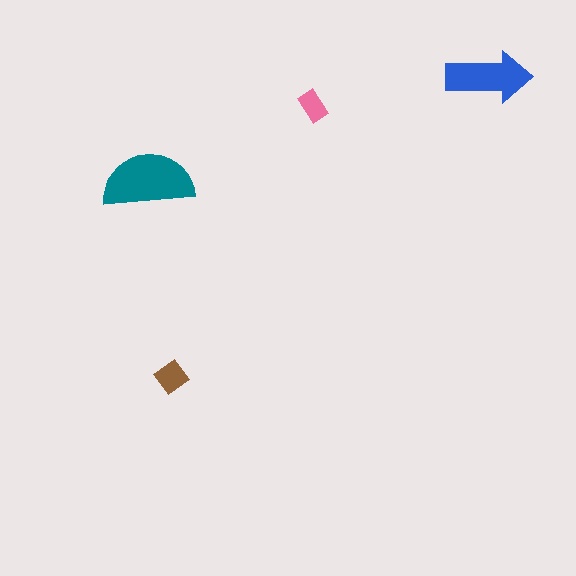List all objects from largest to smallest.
The teal semicircle, the blue arrow, the brown diamond, the pink rectangle.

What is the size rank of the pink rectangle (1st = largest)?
4th.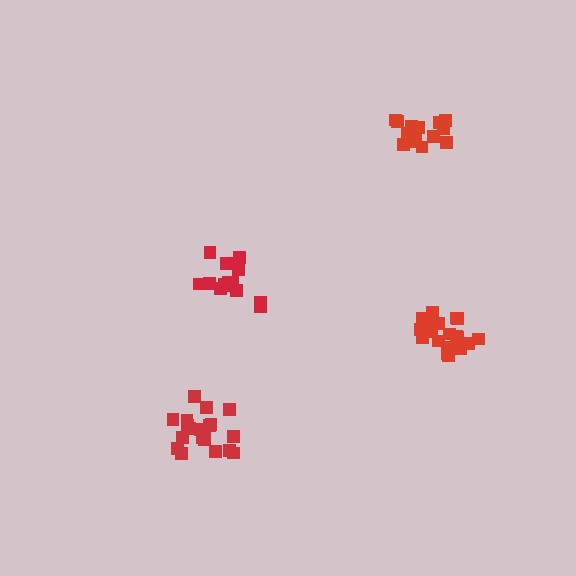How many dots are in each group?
Group 1: 20 dots, Group 2: 14 dots, Group 3: 14 dots, Group 4: 20 dots (68 total).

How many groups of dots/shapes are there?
There are 4 groups.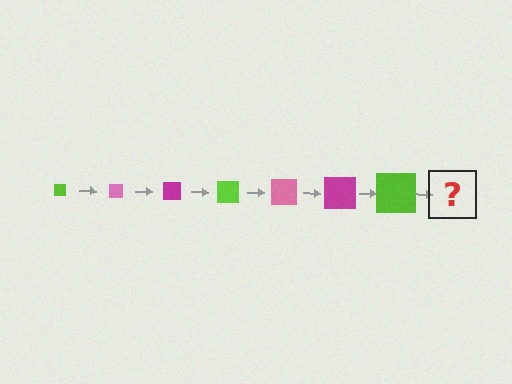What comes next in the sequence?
The next element should be a pink square, larger than the previous one.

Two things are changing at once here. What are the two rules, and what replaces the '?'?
The two rules are that the square grows larger each step and the color cycles through lime, pink, and magenta. The '?' should be a pink square, larger than the previous one.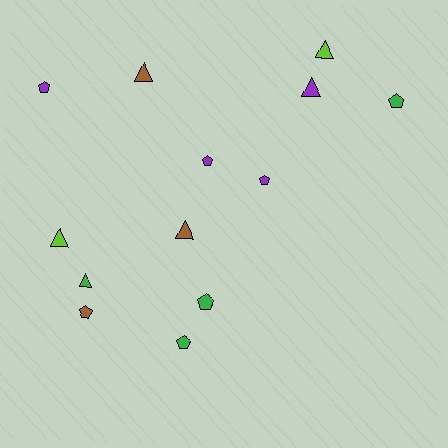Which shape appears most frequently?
Pentagon, with 7 objects.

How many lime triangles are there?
There are 2 lime triangles.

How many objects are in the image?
There are 13 objects.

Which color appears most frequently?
Green, with 4 objects.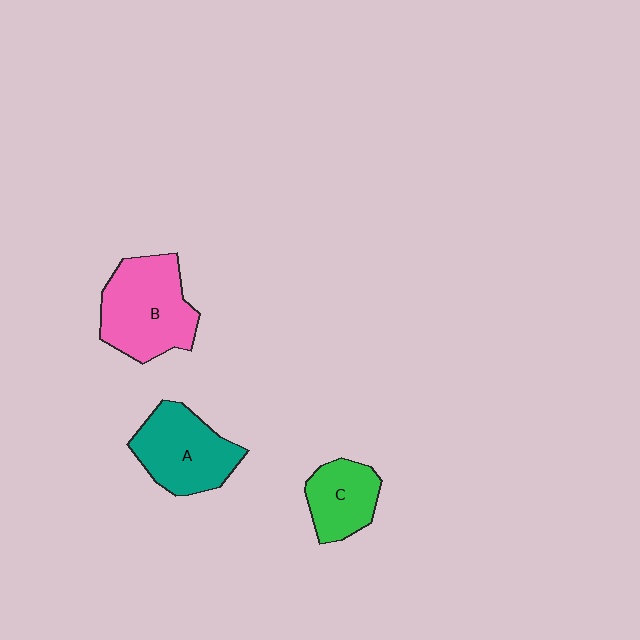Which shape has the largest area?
Shape B (pink).